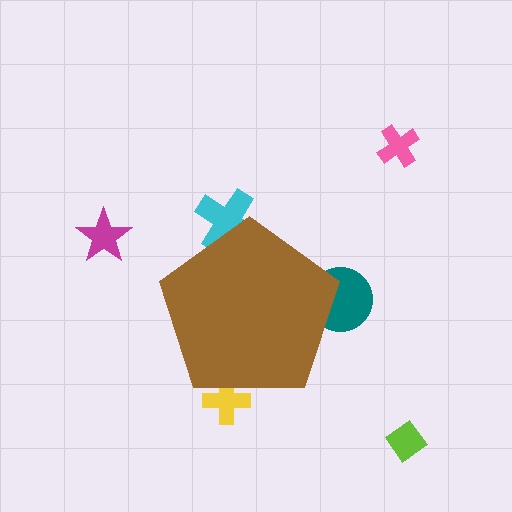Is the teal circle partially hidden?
Yes, the teal circle is partially hidden behind the brown pentagon.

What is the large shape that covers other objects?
A brown pentagon.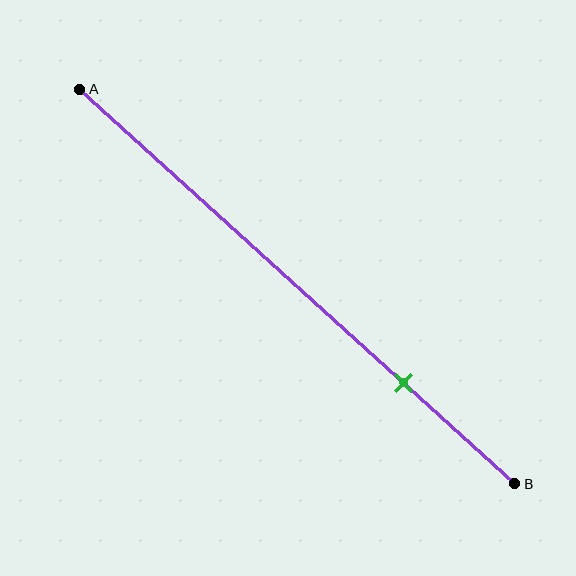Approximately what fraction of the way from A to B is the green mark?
The green mark is approximately 75% of the way from A to B.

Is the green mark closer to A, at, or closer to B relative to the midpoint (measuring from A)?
The green mark is closer to point B than the midpoint of segment AB.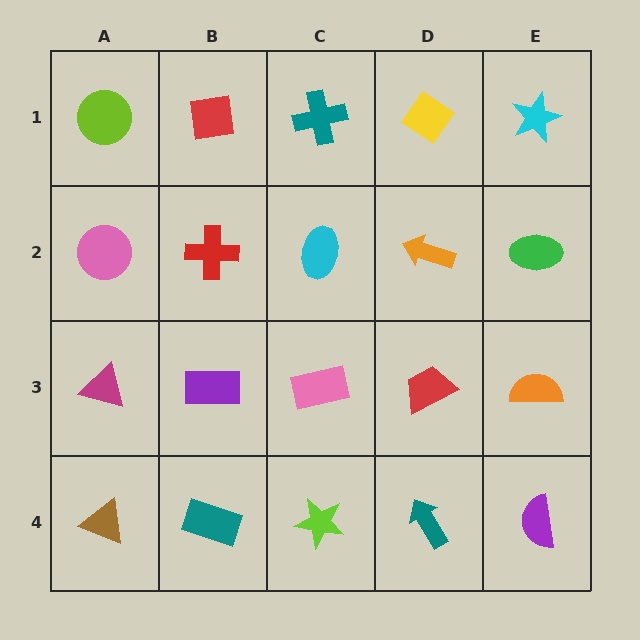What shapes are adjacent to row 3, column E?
A green ellipse (row 2, column E), a purple semicircle (row 4, column E), a red trapezoid (row 3, column D).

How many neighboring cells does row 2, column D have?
4.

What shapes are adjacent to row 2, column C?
A teal cross (row 1, column C), a pink rectangle (row 3, column C), a red cross (row 2, column B), an orange arrow (row 2, column D).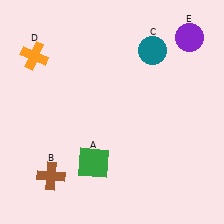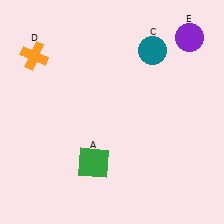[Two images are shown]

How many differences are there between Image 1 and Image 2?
There is 1 difference between the two images.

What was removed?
The brown cross (B) was removed in Image 2.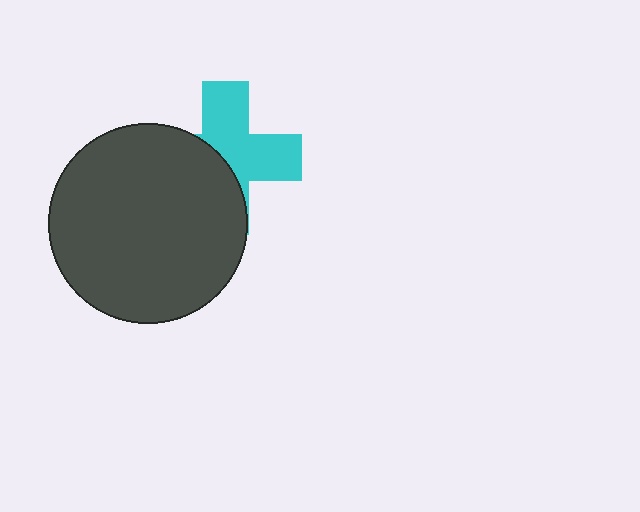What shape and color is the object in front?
The object in front is a dark gray circle.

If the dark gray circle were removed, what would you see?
You would see the complete cyan cross.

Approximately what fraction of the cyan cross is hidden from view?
Roughly 47% of the cyan cross is hidden behind the dark gray circle.